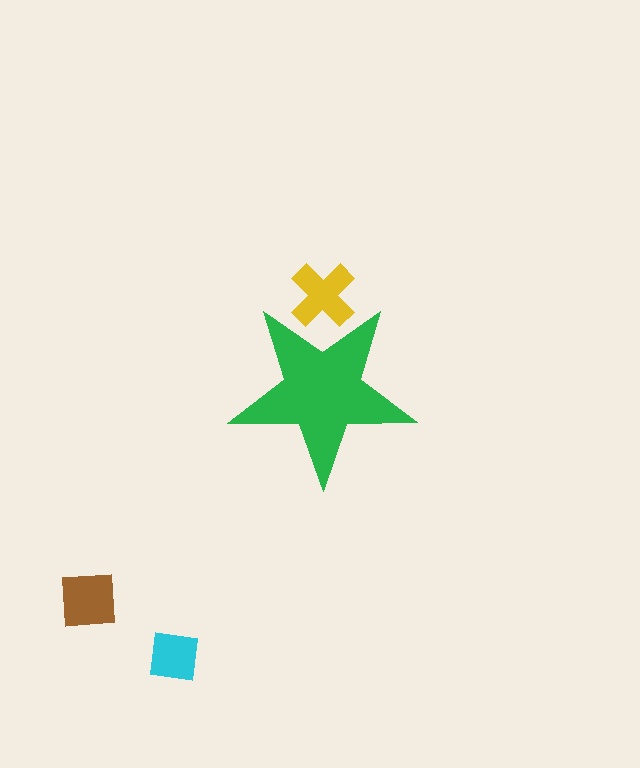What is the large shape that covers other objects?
A green star.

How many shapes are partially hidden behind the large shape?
1 shape is partially hidden.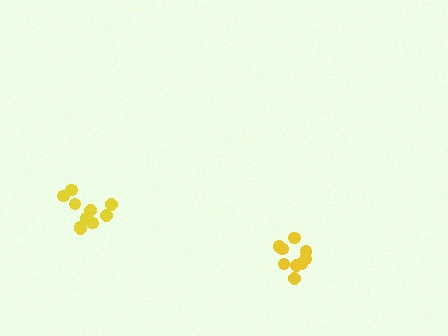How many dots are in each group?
Group 1: 10 dots, Group 2: 9 dots (19 total).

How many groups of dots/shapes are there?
There are 2 groups.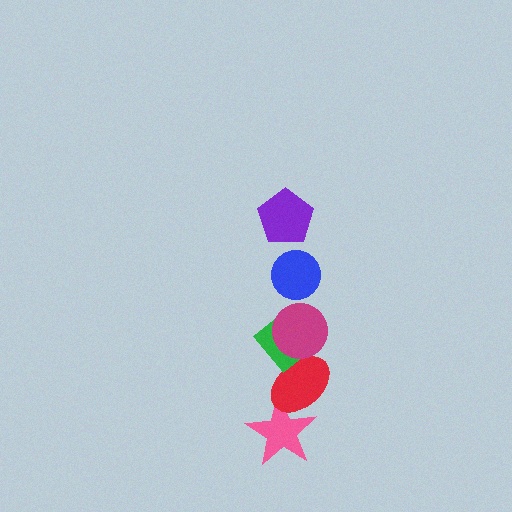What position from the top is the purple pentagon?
The purple pentagon is 1st from the top.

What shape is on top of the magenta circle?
The blue circle is on top of the magenta circle.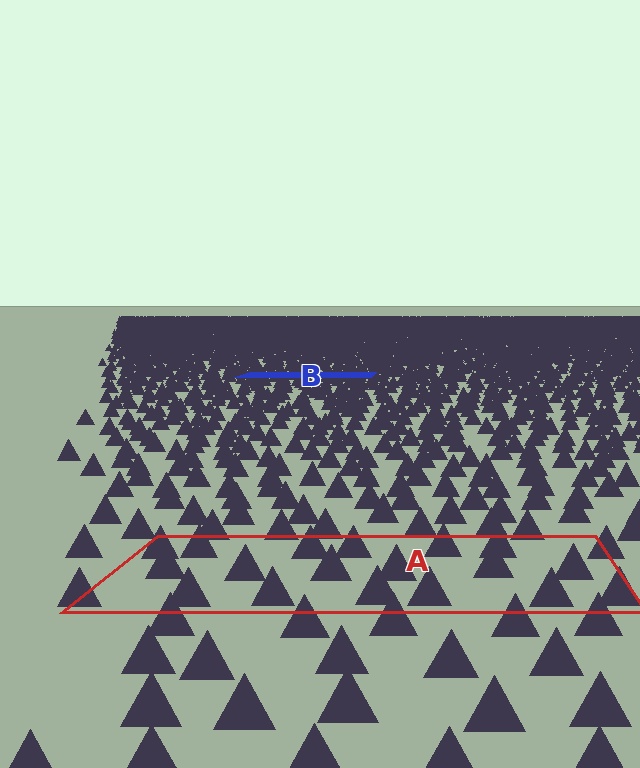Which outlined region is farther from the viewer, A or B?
Region B is farther from the viewer — the texture elements inside it appear smaller and more densely packed.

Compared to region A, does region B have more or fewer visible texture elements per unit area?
Region B has more texture elements per unit area — they are packed more densely because it is farther away.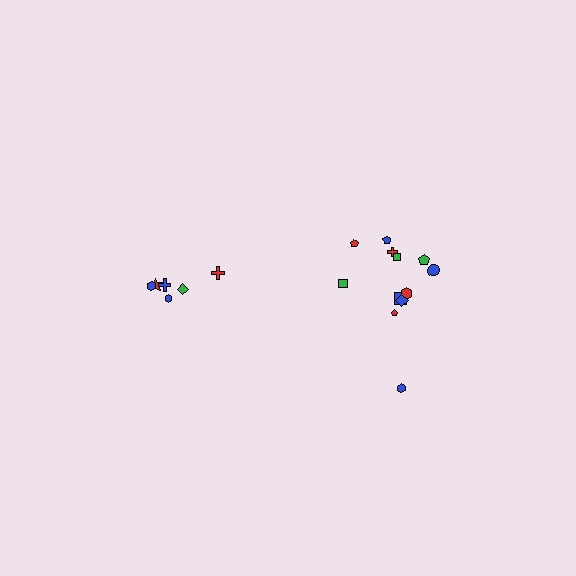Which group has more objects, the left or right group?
The right group.